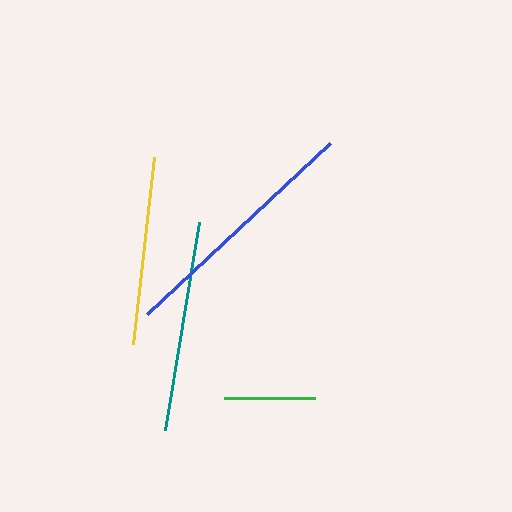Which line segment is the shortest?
The green line is the shortest at approximately 91 pixels.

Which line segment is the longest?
The blue line is the longest at approximately 250 pixels.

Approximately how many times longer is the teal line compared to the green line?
The teal line is approximately 2.3 times the length of the green line.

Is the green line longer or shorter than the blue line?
The blue line is longer than the green line.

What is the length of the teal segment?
The teal segment is approximately 211 pixels long.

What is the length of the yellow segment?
The yellow segment is approximately 188 pixels long.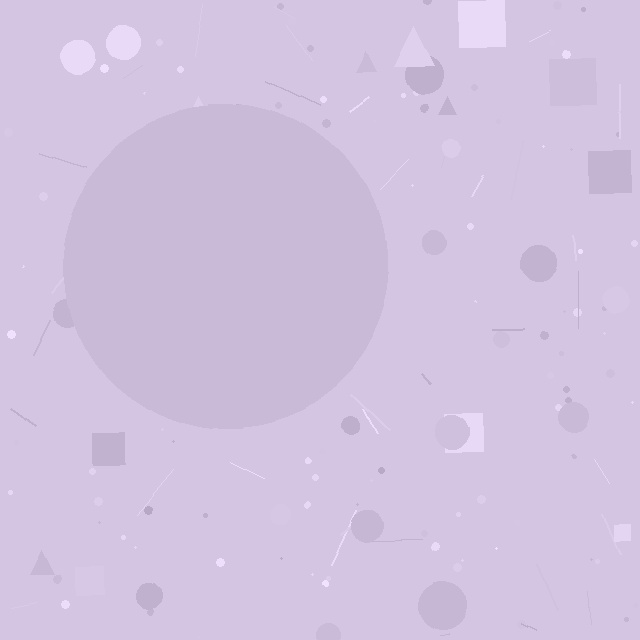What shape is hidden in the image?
A circle is hidden in the image.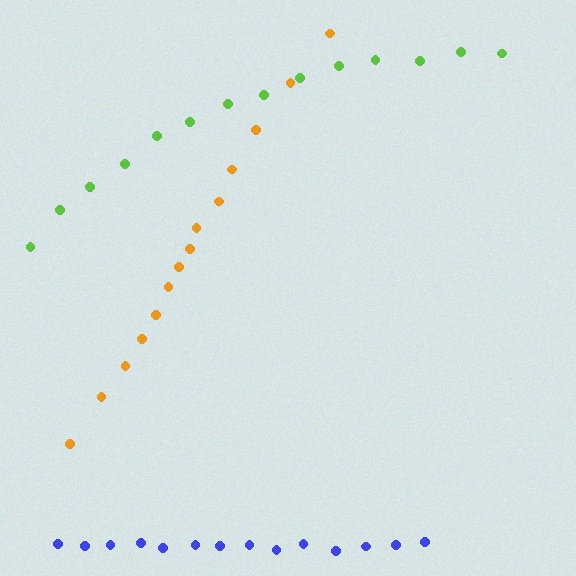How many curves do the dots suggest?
There are 3 distinct paths.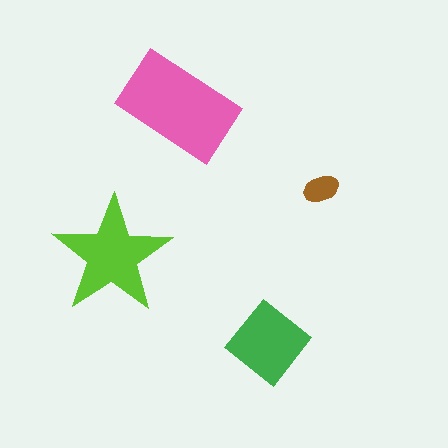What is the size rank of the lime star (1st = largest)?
2nd.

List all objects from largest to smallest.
The pink rectangle, the lime star, the green diamond, the brown ellipse.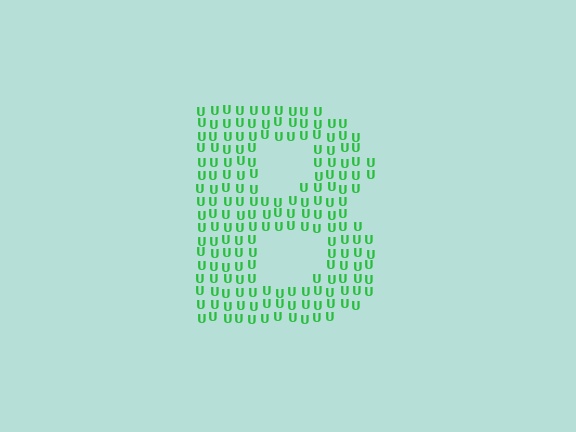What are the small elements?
The small elements are letter U's.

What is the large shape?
The large shape is the letter B.